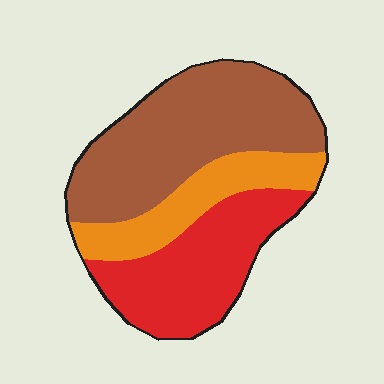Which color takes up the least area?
Orange, at roughly 20%.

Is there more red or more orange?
Red.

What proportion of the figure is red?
Red takes up about one third (1/3) of the figure.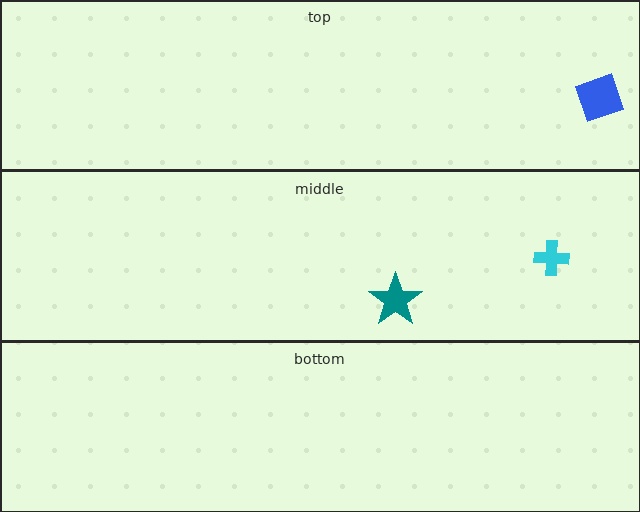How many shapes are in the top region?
1.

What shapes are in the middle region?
The teal star, the cyan cross.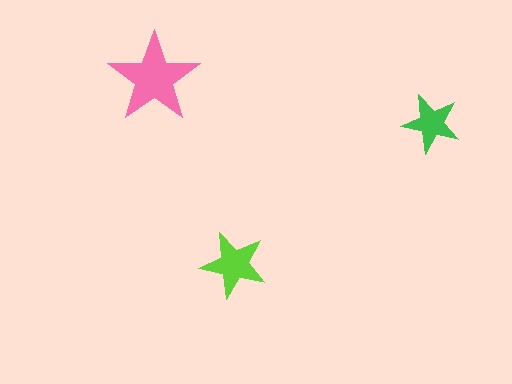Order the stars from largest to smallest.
the pink one, the lime one, the green one.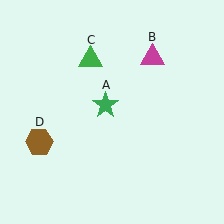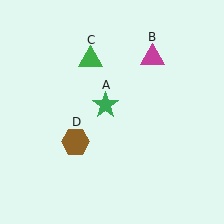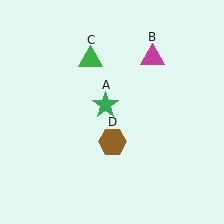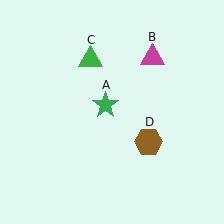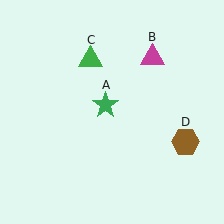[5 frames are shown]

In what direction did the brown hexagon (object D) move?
The brown hexagon (object D) moved right.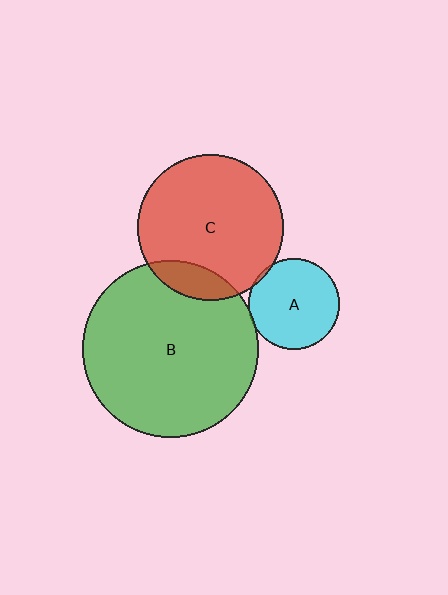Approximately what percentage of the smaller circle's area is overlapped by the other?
Approximately 15%.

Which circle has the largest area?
Circle B (green).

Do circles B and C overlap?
Yes.